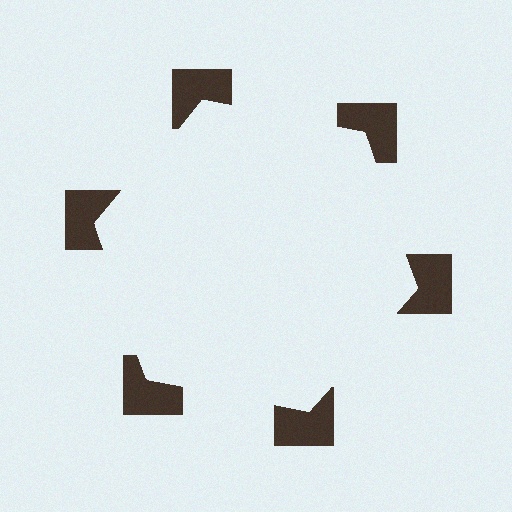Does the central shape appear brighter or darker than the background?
It typically appears slightly brighter than the background, even though no actual brightness change is drawn.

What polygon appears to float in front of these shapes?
An illusory hexagon — its edges are inferred from the aligned wedge cuts in the notched squares, not physically drawn.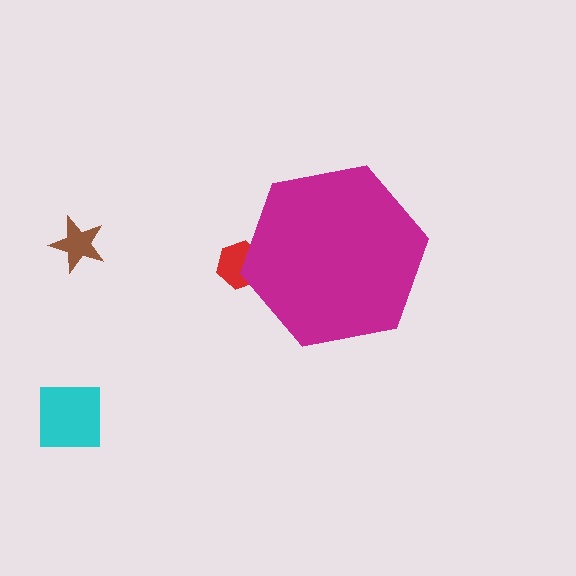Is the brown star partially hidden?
No, the brown star is fully visible.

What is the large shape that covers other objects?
A magenta hexagon.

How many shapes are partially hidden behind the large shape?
1 shape is partially hidden.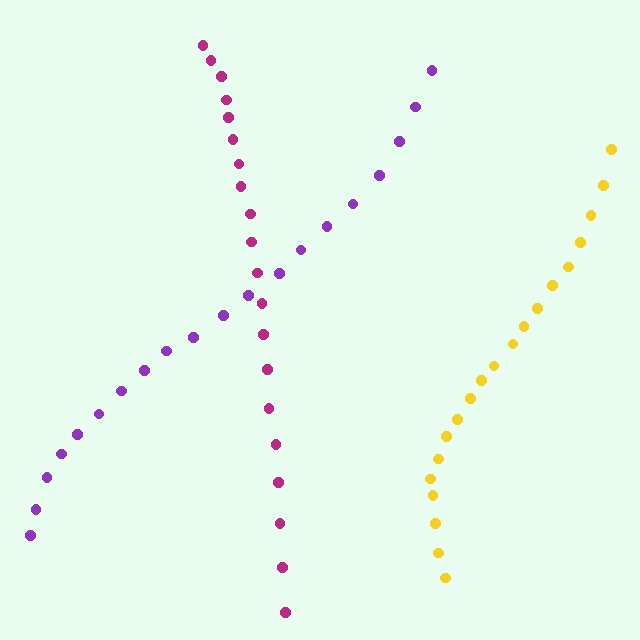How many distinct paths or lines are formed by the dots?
There are 3 distinct paths.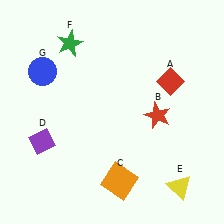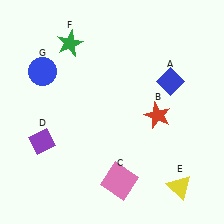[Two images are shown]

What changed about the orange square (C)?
In Image 1, C is orange. In Image 2, it changed to pink.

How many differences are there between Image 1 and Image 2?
There are 2 differences between the two images.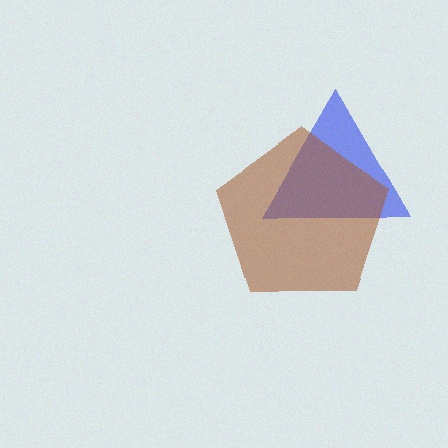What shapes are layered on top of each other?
The layered shapes are: a blue triangle, a brown pentagon.